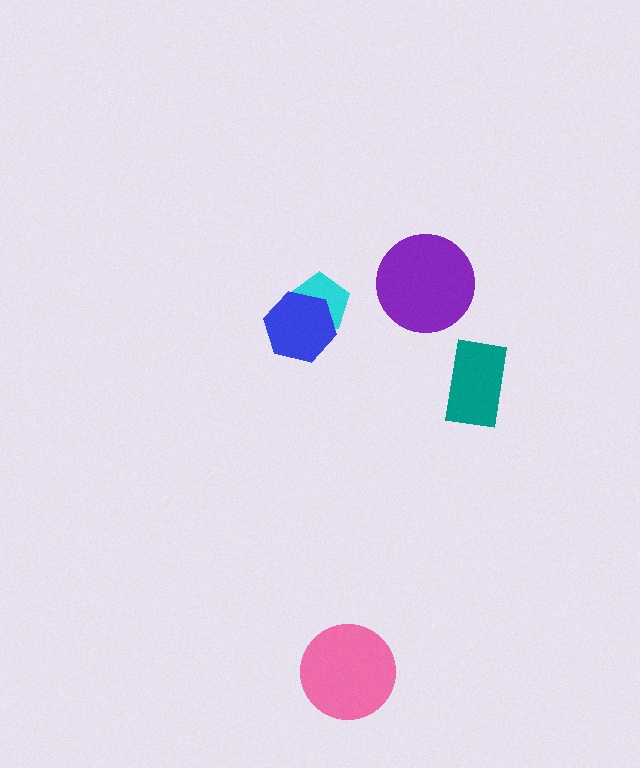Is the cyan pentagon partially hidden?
Yes, it is partially covered by another shape.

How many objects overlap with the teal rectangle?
0 objects overlap with the teal rectangle.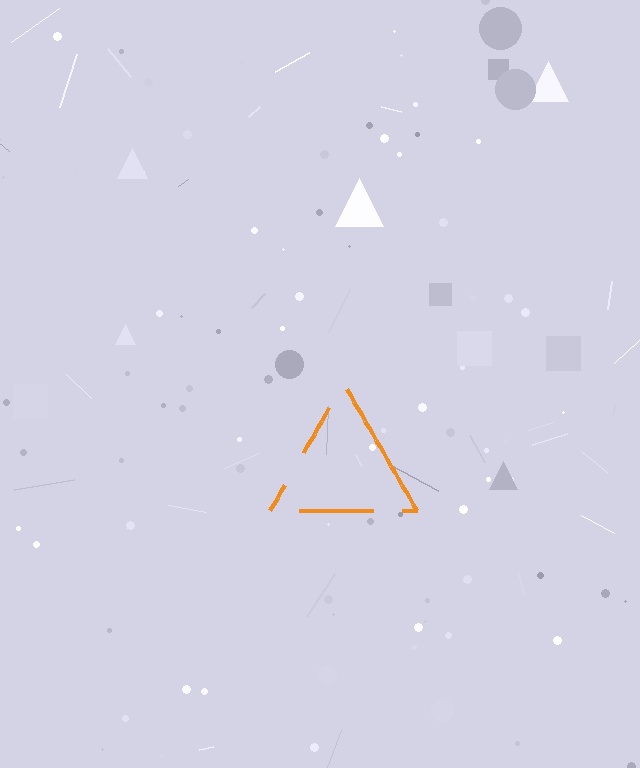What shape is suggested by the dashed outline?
The dashed outline suggests a triangle.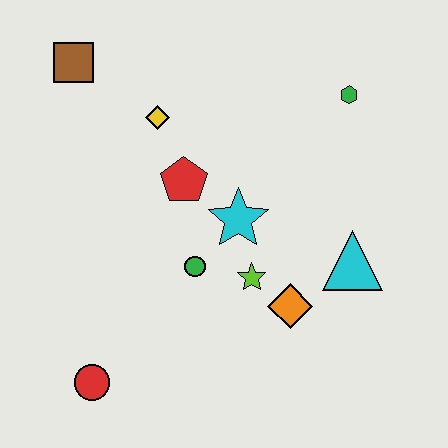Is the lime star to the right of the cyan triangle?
No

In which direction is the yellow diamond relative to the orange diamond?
The yellow diamond is above the orange diamond.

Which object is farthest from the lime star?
The brown square is farthest from the lime star.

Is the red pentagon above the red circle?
Yes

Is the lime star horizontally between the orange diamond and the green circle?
Yes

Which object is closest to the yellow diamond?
The red pentagon is closest to the yellow diamond.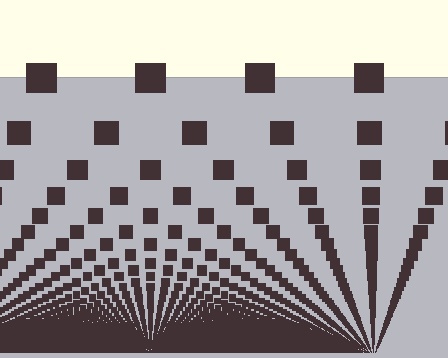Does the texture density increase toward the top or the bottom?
Density increases toward the bottom.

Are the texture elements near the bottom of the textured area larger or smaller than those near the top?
Smaller. The gradient is inverted — elements near the bottom are smaller and denser.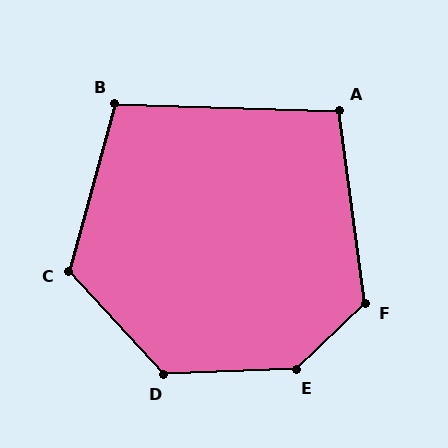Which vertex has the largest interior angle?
E, at approximately 139 degrees.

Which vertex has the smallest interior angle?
A, at approximately 99 degrees.